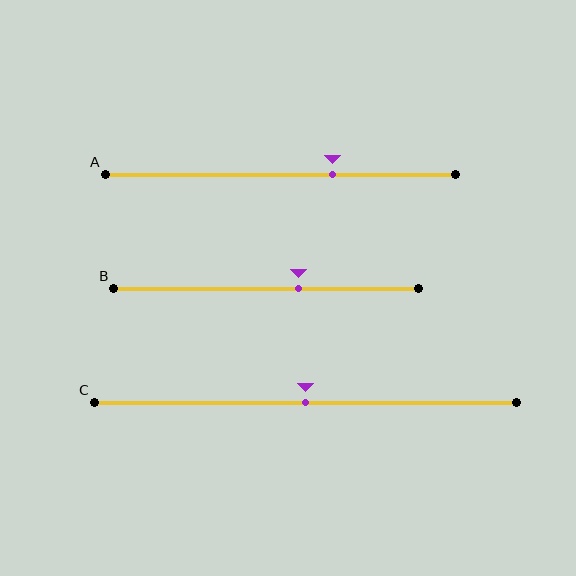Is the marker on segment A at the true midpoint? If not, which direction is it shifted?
No, the marker on segment A is shifted to the right by about 15% of the segment length.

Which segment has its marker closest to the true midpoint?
Segment C has its marker closest to the true midpoint.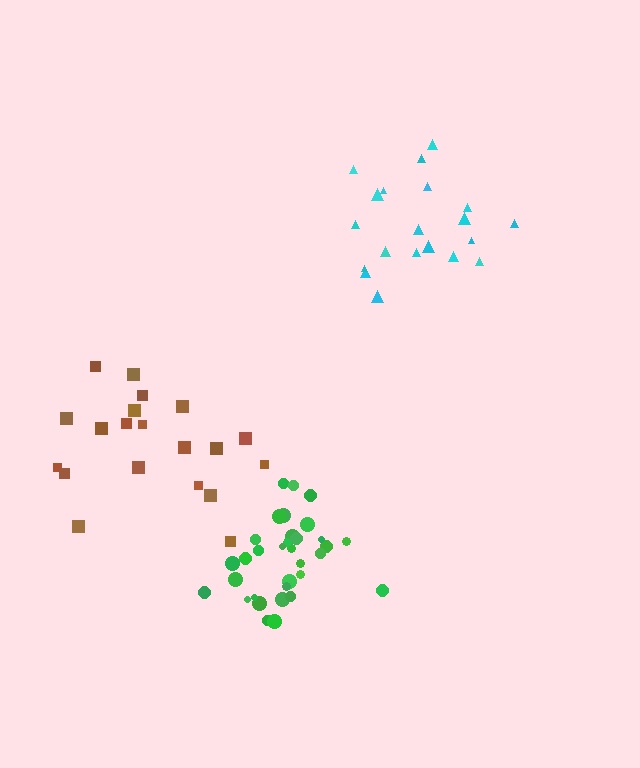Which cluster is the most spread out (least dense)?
Brown.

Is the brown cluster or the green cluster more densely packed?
Green.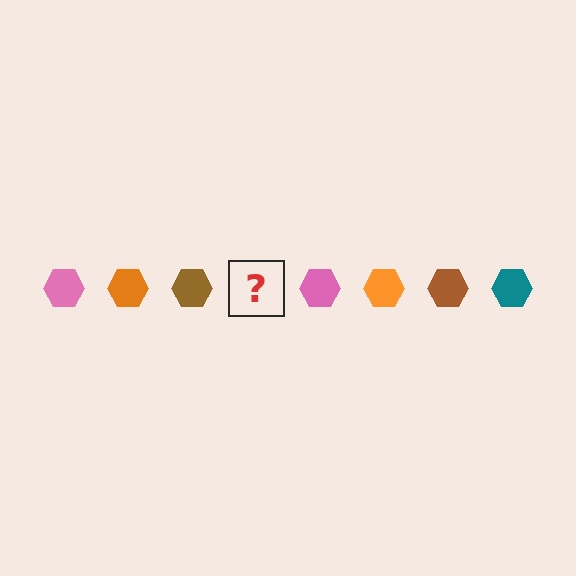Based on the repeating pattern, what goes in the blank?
The blank should be a teal hexagon.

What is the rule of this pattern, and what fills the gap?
The rule is that the pattern cycles through pink, orange, brown, teal hexagons. The gap should be filled with a teal hexagon.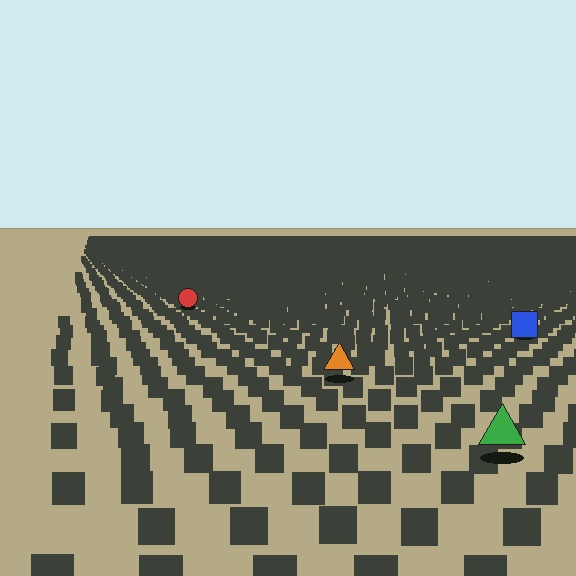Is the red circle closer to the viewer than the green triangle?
No. The green triangle is closer — you can tell from the texture gradient: the ground texture is coarser near it.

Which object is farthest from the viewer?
The red circle is farthest from the viewer. It appears smaller and the ground texture around it is denser.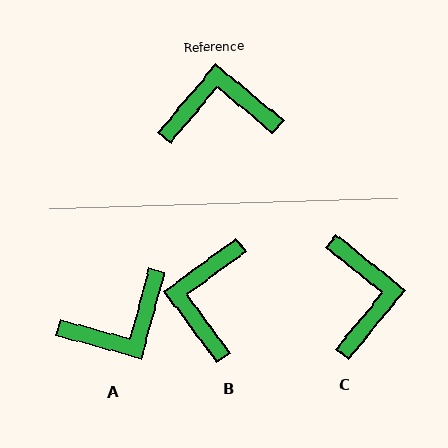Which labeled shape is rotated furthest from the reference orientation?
A, about 155 degrees away.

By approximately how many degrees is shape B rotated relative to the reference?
Approximately 76 degrees counter-clockwise.